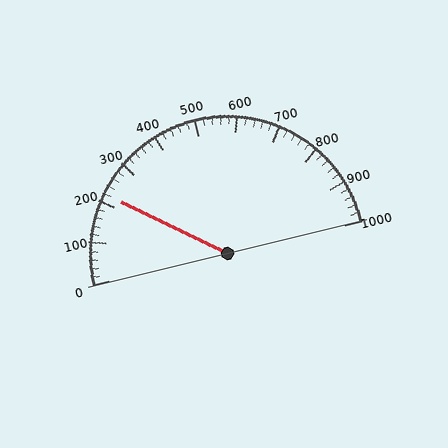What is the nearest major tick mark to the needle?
The nearest major tick mark is 200.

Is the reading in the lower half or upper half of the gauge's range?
The reading is in the lower half of the range (0 to 1000).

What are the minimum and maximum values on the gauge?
The gauge ranges from 0 to 1000.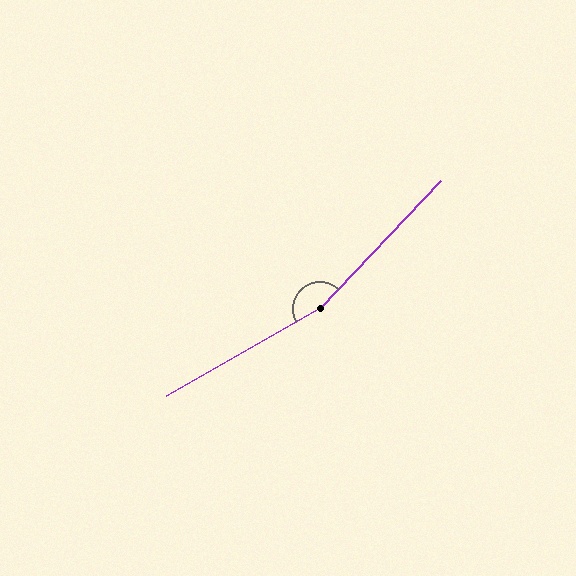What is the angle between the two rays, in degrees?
Approximately 163 degrees.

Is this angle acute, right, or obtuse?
It is obtuse.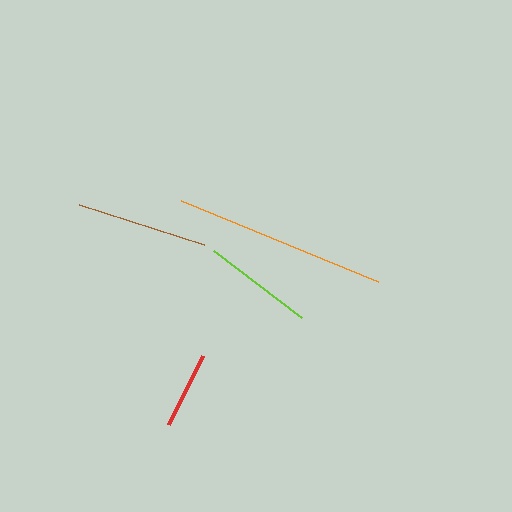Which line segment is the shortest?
The red line is the shortest at approximately 77 pixels.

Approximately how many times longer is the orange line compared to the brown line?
The orange line is approximately 1.6 times the length of the brown line.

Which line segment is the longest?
The orange line is the longest at approximately 212 pixels.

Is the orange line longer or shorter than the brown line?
The orange line is longer than the brown line.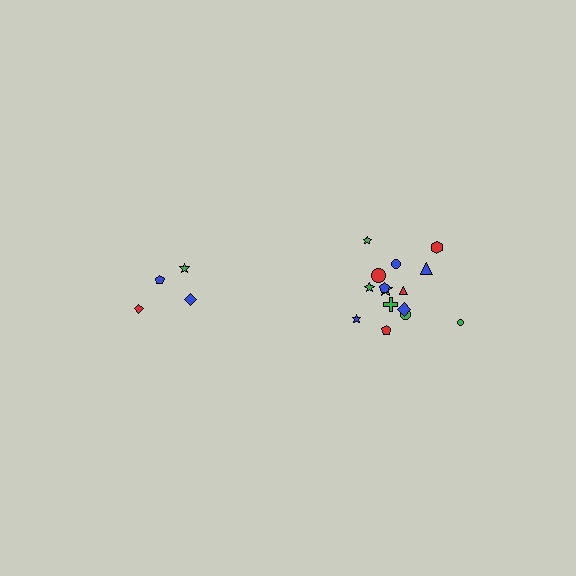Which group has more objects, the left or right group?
The right group.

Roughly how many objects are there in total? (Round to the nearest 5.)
Roughly 20 objects in total.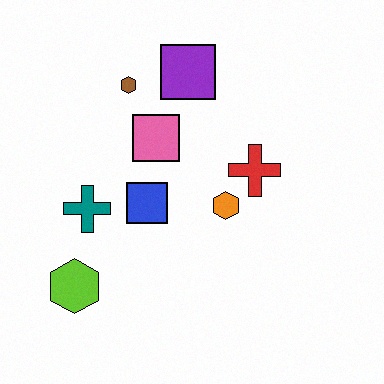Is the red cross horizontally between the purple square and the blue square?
No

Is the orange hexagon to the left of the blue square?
No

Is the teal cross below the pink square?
Yes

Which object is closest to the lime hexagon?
The teal cross is closest to the lime hexagon.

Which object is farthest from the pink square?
The lime hexagon is farthest from the pink square.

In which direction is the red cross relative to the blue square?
The red cross is to the right of the blue square.